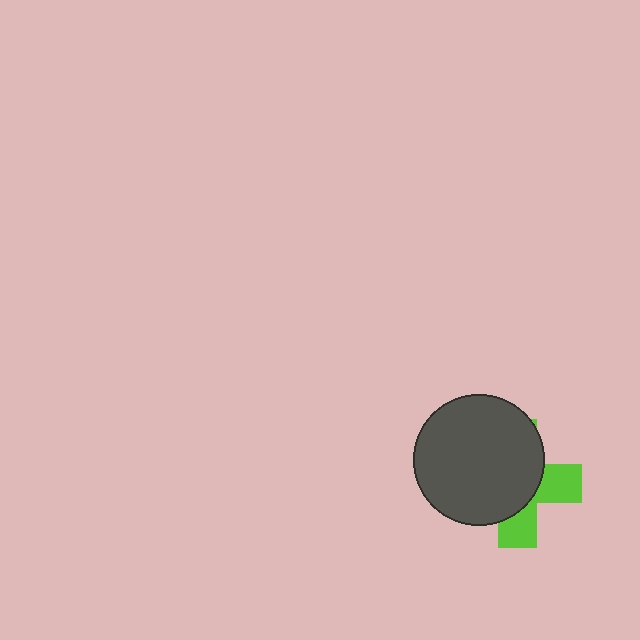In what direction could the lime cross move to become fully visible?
The lime cross could move toward the lower-right. That would shift it out from behind the dark gray circle entirely.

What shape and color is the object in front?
The object in front is a dark gray circle.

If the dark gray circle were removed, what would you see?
You would see the complete lime cross.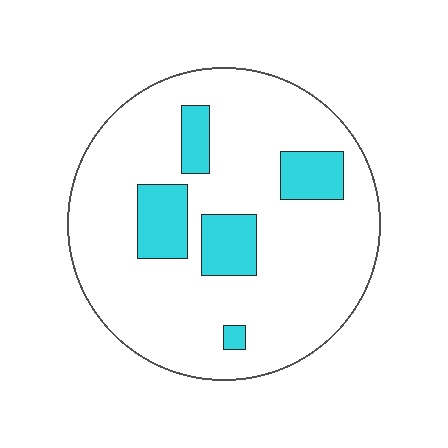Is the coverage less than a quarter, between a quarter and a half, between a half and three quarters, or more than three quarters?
Less than a quarter.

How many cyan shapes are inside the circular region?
5.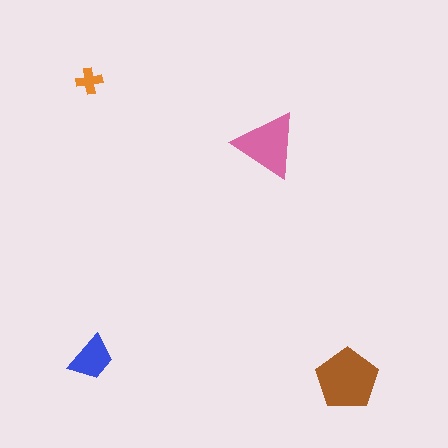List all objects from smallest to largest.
The orange cross, the blue trapezoid, the pink triangle, the brown pentagon.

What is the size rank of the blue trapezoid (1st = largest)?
3rd.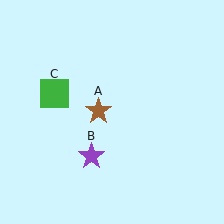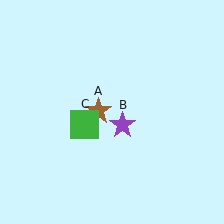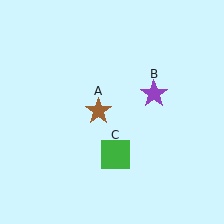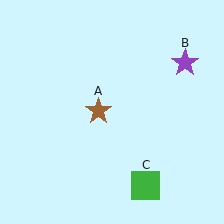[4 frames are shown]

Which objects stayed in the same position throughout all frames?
Brown star (object A) remained stationary.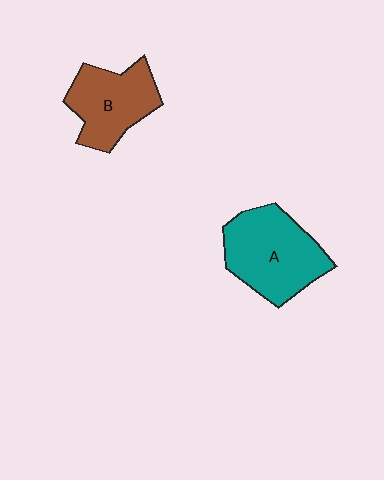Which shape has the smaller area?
Shape B (brown).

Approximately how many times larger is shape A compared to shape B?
Approximately 1.3 times.